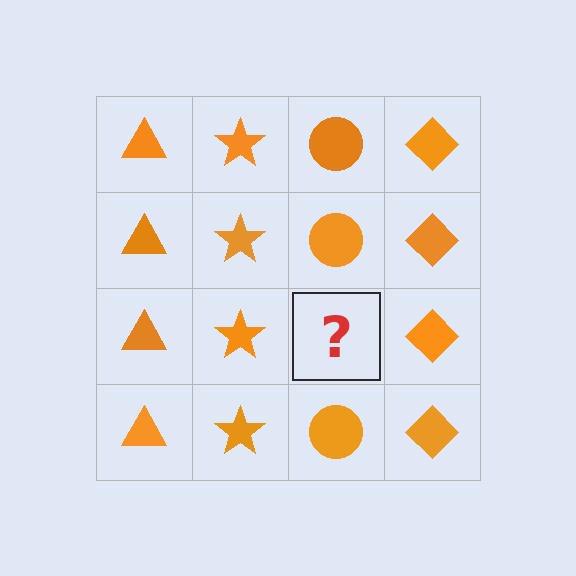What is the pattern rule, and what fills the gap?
The rule is that each column has a consistent shape. The gap should be filled with an orange circle.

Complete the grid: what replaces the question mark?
The question mark should be replaced with an orange circle.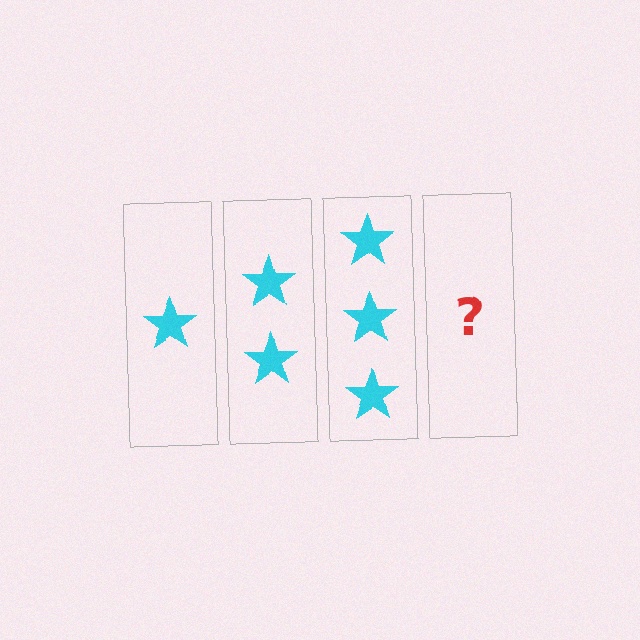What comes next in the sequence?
The next element should be 4 stars.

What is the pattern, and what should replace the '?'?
The pattern is that each step adds one more star. The '?' should be 4 stars.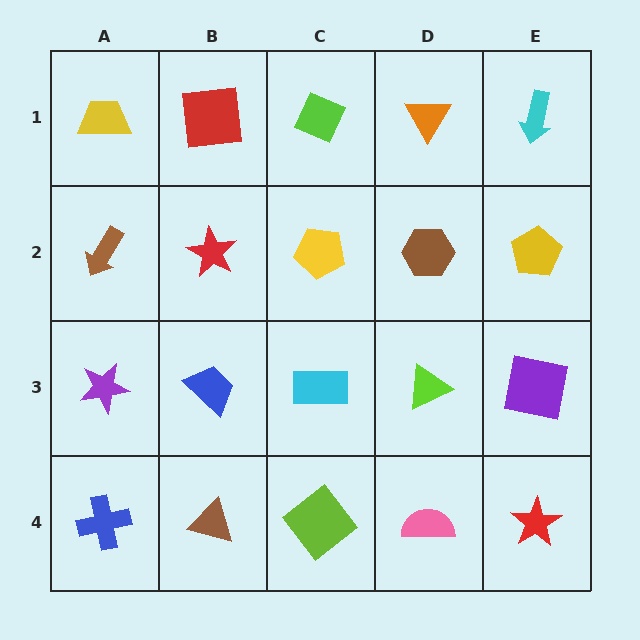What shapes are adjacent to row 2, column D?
An orange triangle (row 1, column D), a lime triangle (row 3, column D), a yellow pentagon (row 2, column C), a yellow pentagon (row 2, column E).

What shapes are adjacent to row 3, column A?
A brown arrow (row 2, column A), a blue cross (row 4, column A), a blue trapezoid (row 3, column B).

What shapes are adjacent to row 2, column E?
A cyan arrow (row 1, column E), a purple square (row 3, column E), a brown hexagon (row 2, column D).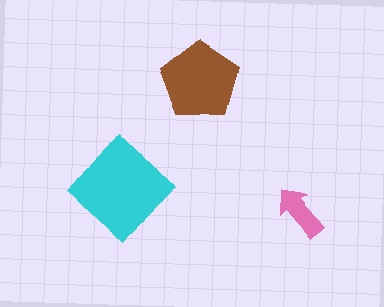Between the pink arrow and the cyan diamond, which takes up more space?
The cyan diamond.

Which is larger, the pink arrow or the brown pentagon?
The brown pentagon.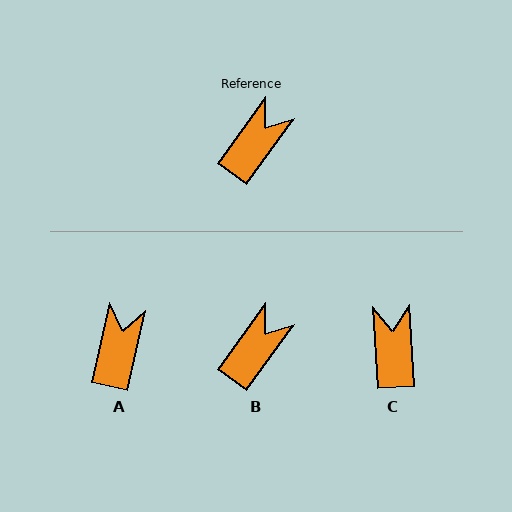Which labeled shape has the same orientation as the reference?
B.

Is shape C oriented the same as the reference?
No, it is off by about 39 degrees.